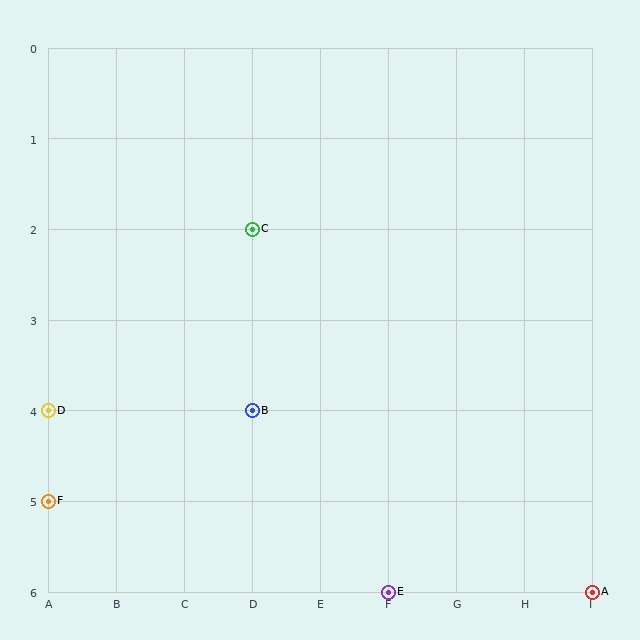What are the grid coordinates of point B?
Point B is at grid coordinates (D, 4).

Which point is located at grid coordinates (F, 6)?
Point E is at (F, 6).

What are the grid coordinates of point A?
Point A is at grid coordinates (I, 6).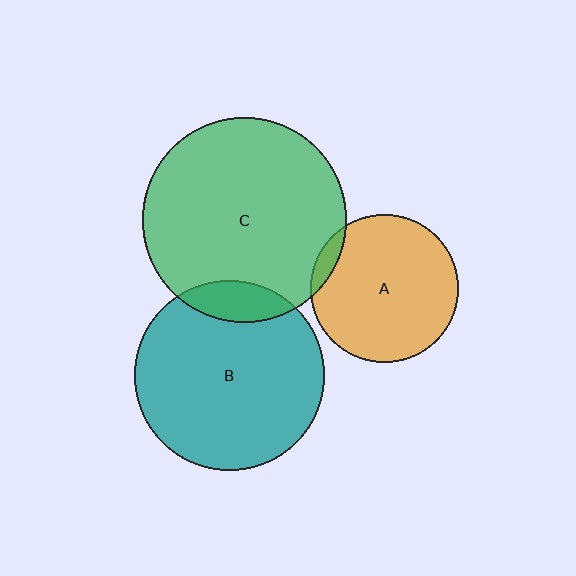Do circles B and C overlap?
Yes.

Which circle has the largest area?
Circle C (green).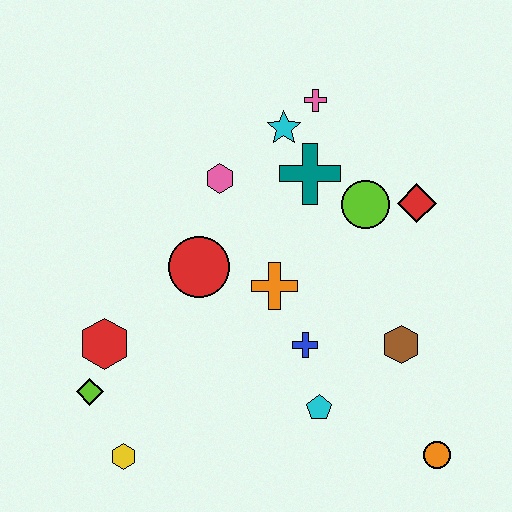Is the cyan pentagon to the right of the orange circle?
No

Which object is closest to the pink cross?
The cyan star is closest to the pink cross.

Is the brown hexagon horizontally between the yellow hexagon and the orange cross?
No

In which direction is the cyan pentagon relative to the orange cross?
The cyan pentagon is below the orange cross.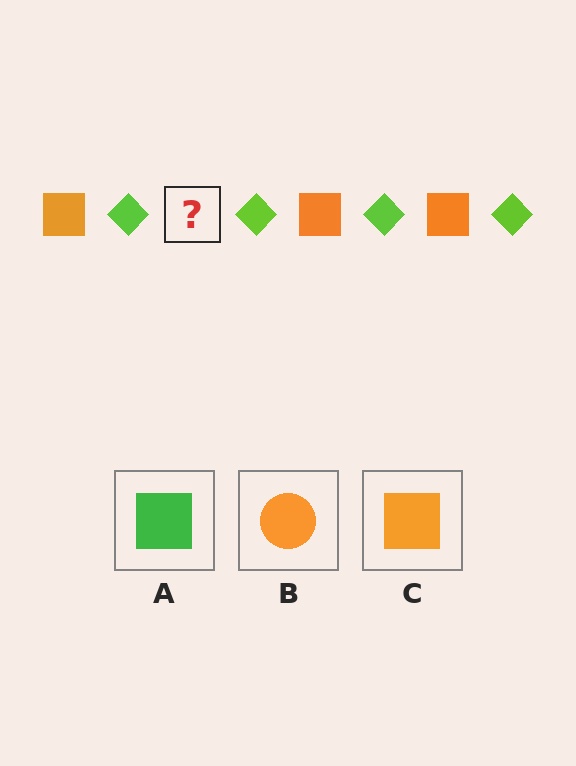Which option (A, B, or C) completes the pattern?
C.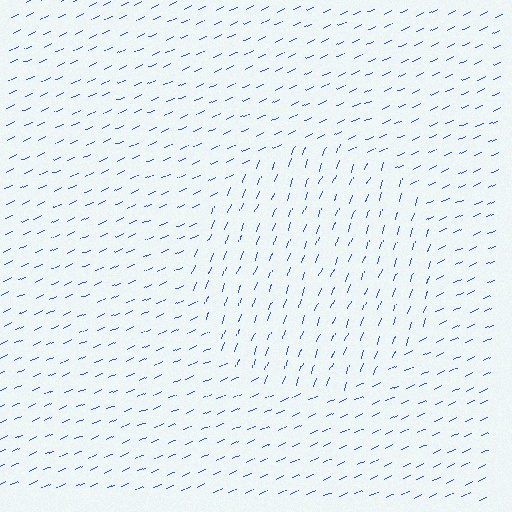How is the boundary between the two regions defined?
The boundary is defined purely by a change in line orientation (approximately 45 degrees difference). All lines are the same color and thickness.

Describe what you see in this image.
The image is filled with small blue line segments. A circle region in the image has lines oriented differently from the surrounding lines, creating a visible texture boundary.